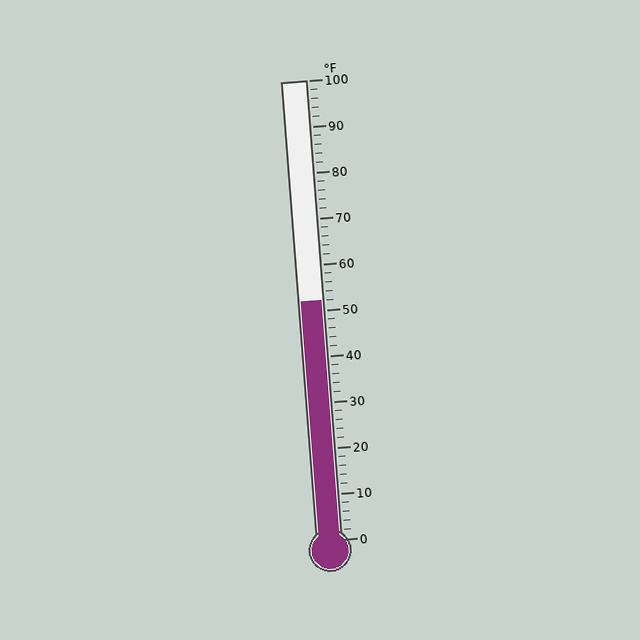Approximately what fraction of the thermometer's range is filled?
The thermometer is filled to approximately 50% of its range.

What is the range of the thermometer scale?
The thermometer scale ranges from 0°F to 100°F.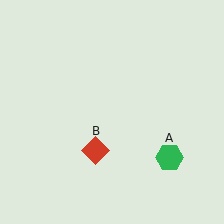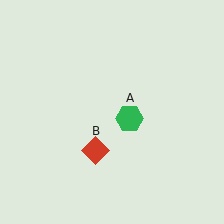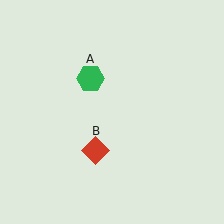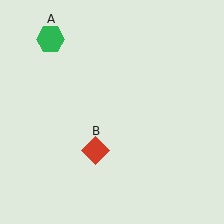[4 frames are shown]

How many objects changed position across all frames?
1 object changed position: green hexagon (object A).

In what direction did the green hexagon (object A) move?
The green hexagon (object A) moved up and to the left.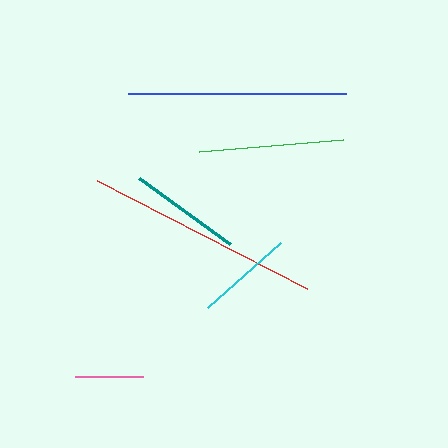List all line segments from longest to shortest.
From longest to shortest: red, blue, green, teal, cyan, pink.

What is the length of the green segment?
The green segment is approximately 144 pixels long.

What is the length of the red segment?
The red segment is approximately 236 pixels long.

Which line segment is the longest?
The red line is the longest at approximately 236 pixels.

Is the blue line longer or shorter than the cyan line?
The blue line is longer than the cyan line.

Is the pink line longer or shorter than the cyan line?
The cyan line is longer than the pink line.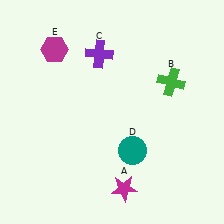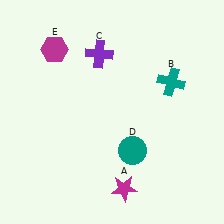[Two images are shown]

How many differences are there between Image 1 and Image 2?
There is 1 difference between the two images.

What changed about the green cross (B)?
In Image 1, B is green. In Image 2, it changed to teal.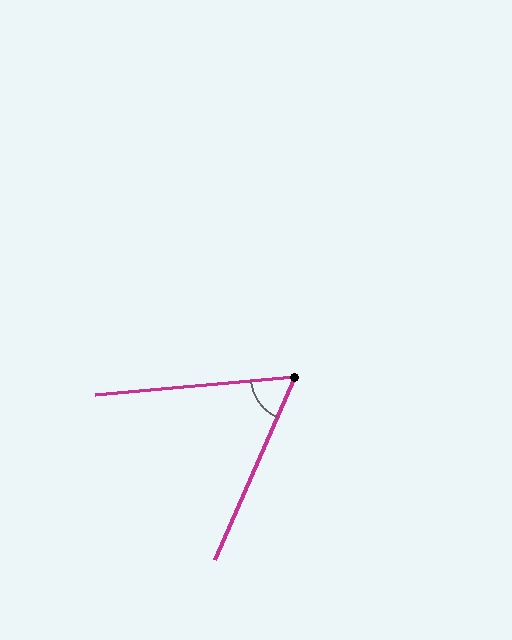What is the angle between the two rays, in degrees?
Approximately 61 degrees.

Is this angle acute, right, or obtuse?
It is acute.